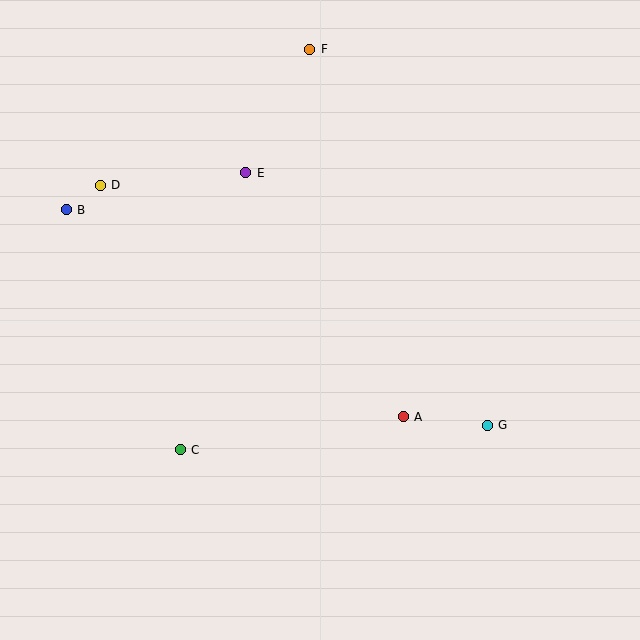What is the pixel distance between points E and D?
The distance between E and D is 146 pixels.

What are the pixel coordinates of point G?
Point G is at (487, 425).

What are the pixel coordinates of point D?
Point D is at (100, 185).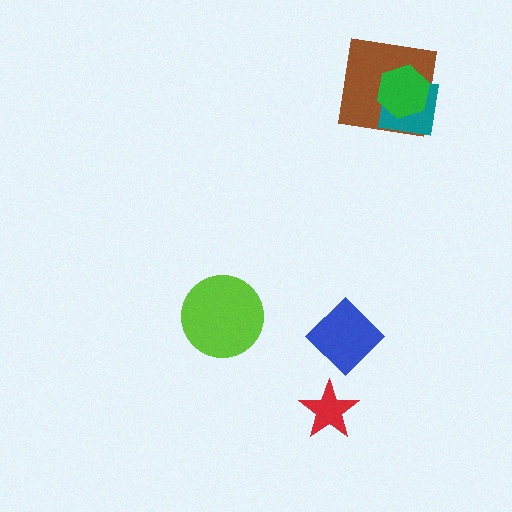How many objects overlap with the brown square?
2 objects overlap with the brown square.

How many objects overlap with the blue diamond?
0 objects overlap with the blue diamond.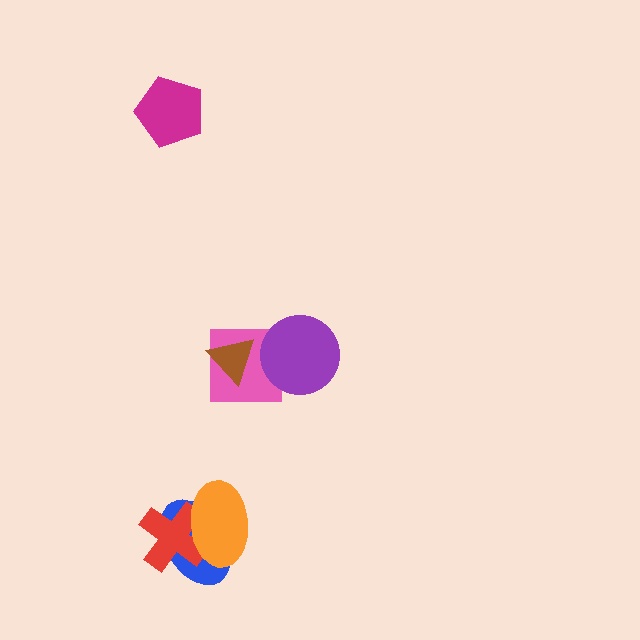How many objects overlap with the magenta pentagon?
0 objects overlap with the magenta pentagon.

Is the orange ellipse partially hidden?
No, no other shape covers it.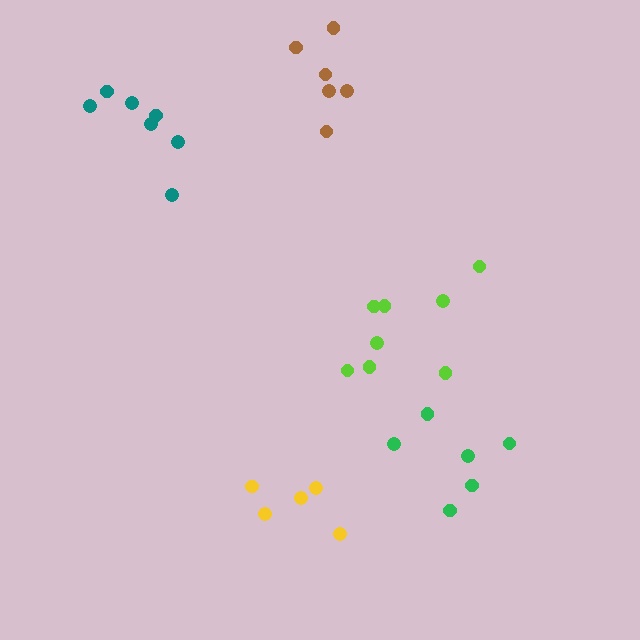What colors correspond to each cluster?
The clusters are colored: green, brown, lime, yellow, teal.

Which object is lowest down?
The yellow cluster is bottommost.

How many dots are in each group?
Group 1: 6 dots, Group 2: 6 dots, Group 3: 8 dots, Group 4: 5 dots, Group 5: 7 dots (32 total).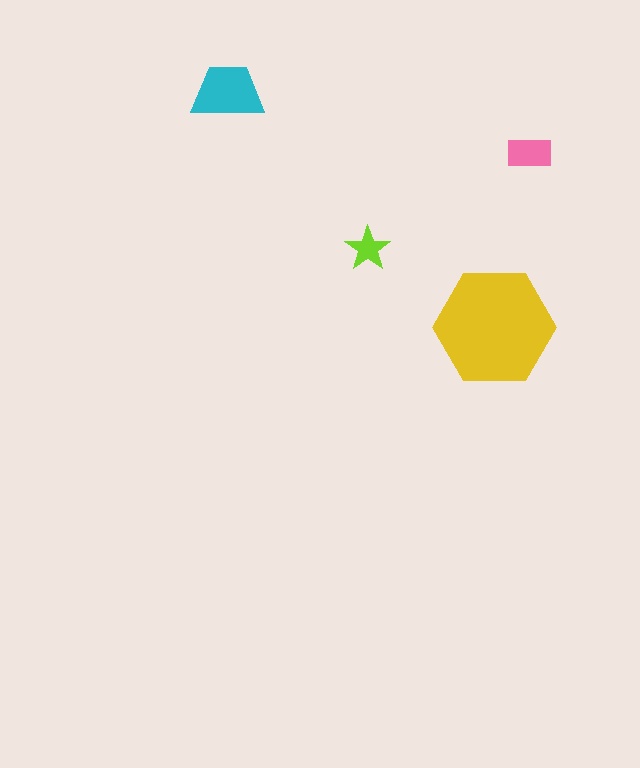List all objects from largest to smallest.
The yellow hexagon, the cyan trapezoid, the pink rectangle, the lime star.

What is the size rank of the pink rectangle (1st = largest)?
3rd.